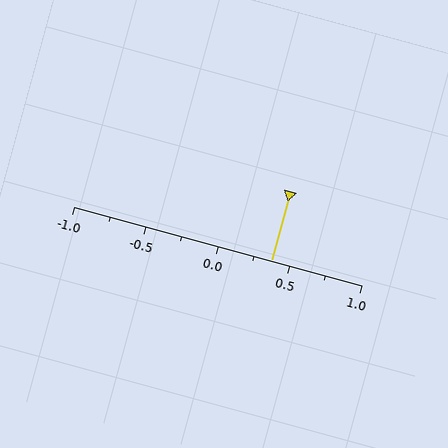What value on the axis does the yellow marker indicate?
The marker indicates approximately 0.38.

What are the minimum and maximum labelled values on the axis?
The axis runs from -1.0 to 1.0.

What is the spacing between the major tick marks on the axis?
The major ticks are spaced 0.5 apart.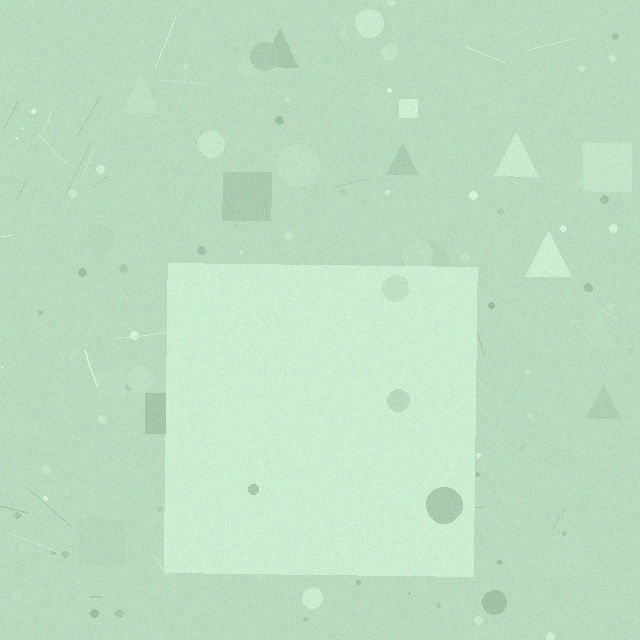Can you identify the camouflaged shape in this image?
The camouflaged shape is a square.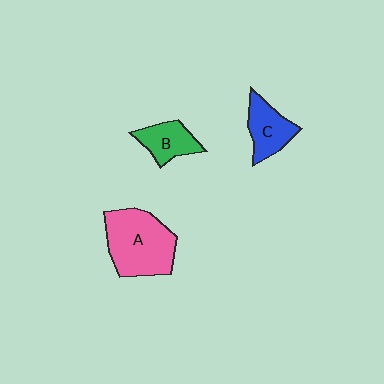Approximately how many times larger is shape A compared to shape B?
Approximately 2.1 times.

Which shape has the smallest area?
Shape B (green).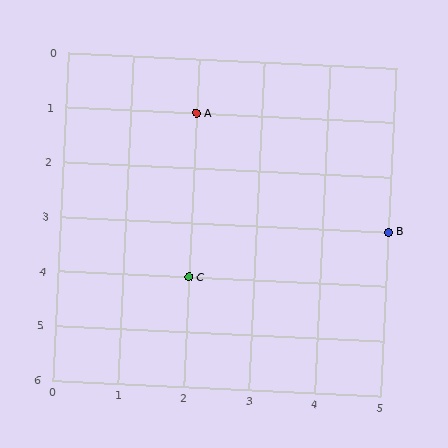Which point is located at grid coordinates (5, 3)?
Point B is at (5, 3).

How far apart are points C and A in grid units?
Points C and A are 3 rows apart.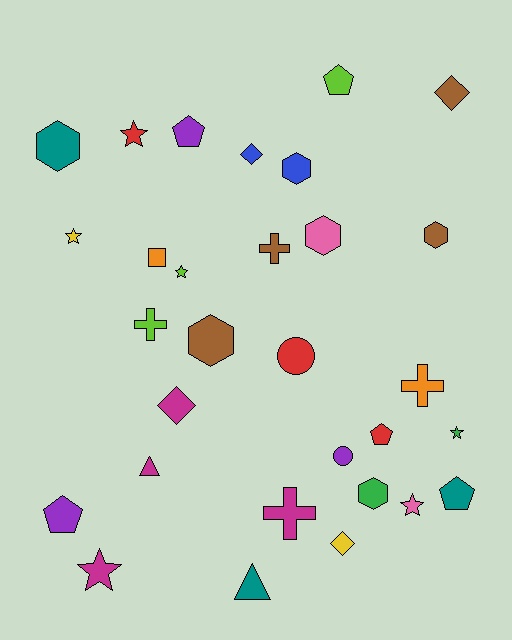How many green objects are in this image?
There are 2 green objects.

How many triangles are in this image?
There are 2 triangles.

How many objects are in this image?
There are 30 objects.